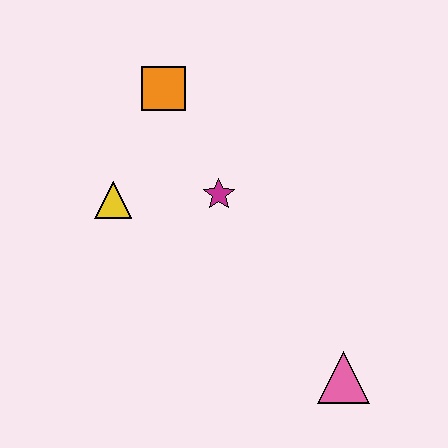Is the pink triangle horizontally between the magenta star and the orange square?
No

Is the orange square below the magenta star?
No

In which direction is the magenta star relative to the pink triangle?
The magenta star is above the pink triangle.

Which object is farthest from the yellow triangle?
The pink triangle is farthest from the yellow triangle.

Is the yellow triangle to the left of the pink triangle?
Yes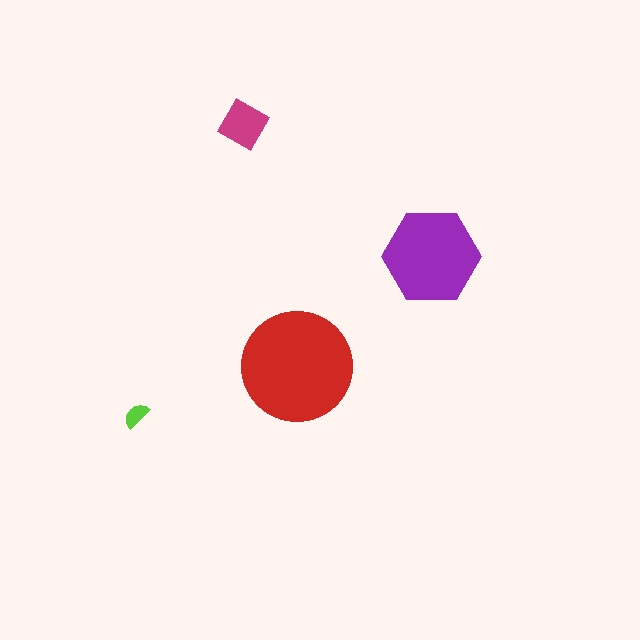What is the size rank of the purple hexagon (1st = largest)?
2nd.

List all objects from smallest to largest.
The lime semicircle, the magenta diamond, the purple hexagon, the red circle.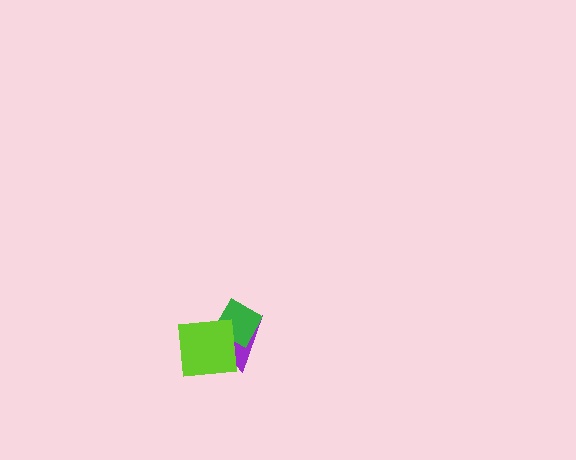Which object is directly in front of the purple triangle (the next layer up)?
The green diamond is directly in front of the purple triangle.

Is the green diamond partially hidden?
Yes, it is partially covered by another shape.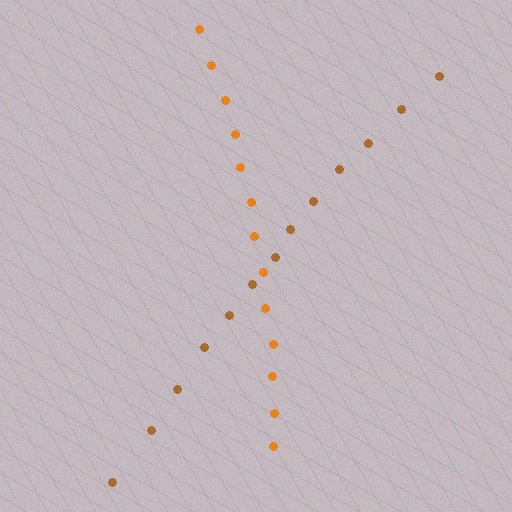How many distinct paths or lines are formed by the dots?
There are 2 distinct paths.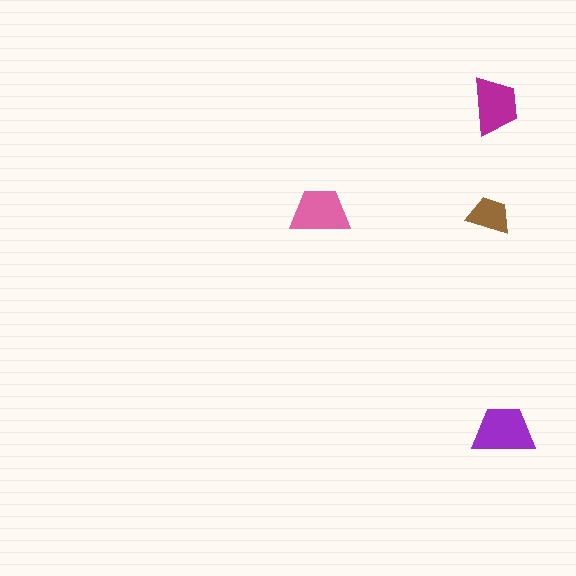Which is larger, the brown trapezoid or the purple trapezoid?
The purple one.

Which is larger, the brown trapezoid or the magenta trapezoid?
The magenta one.